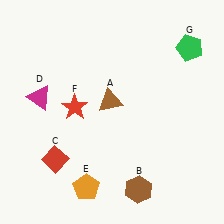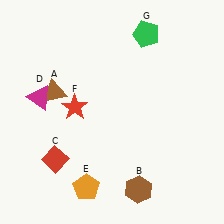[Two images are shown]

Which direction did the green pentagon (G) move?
The green pentagon (G) moved left.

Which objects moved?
The objects that moved are: the brown triangle (A), the green pentagon (G).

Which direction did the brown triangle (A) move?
The brown triangle (A) moved left.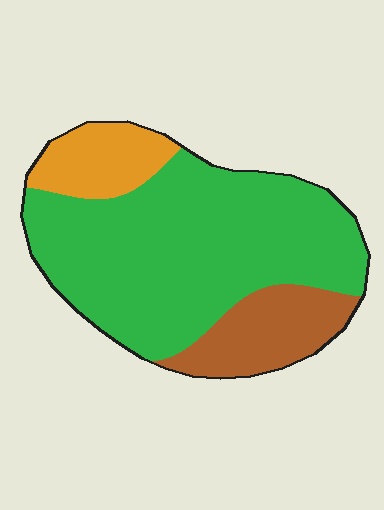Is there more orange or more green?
Green.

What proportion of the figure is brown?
Brown takes up about one sixth (1/6) of the figure.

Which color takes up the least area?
Orange, at roughly 15%.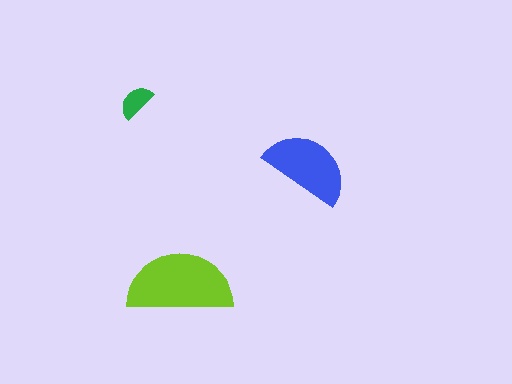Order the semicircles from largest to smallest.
the lime one, the blue one, the green one.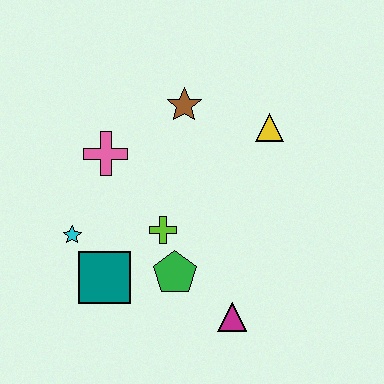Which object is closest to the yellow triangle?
The brown star is closest to the yellow triangle.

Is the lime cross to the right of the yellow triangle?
No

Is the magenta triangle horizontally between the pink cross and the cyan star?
No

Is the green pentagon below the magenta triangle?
No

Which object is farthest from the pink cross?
The magenta triangle is farthest from the pink cross.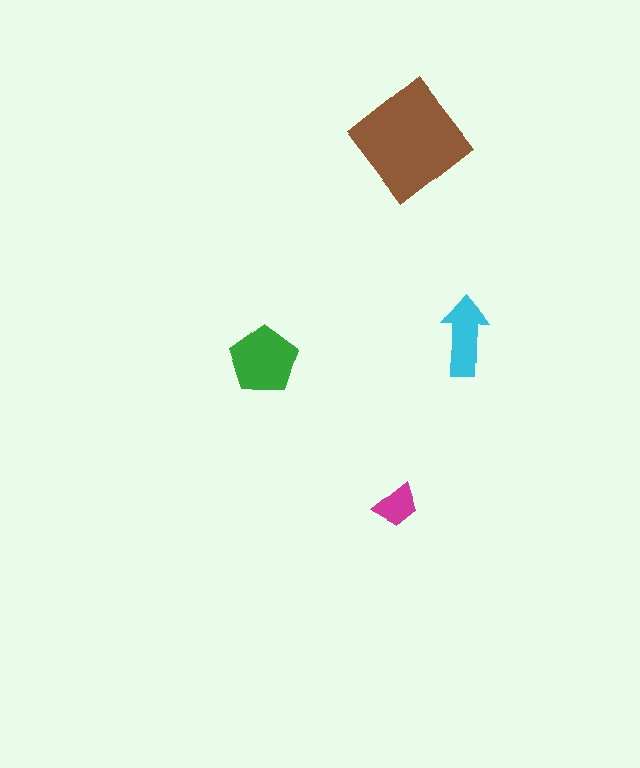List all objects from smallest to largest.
The magenta trapezoid, the cyan arrow, the green pentagon, the brown diamond.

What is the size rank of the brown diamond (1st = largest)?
1st.